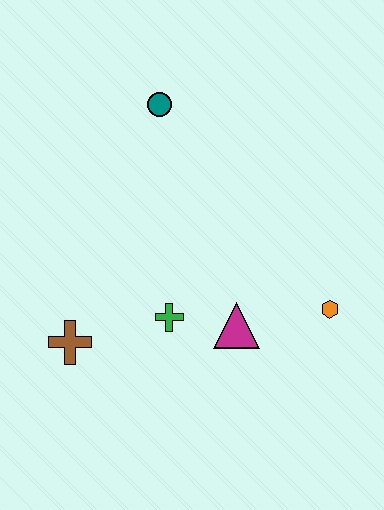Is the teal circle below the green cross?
No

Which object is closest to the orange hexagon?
The magenta triangle is closest to the orange hexagon.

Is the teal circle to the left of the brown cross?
No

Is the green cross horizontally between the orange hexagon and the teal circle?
Yes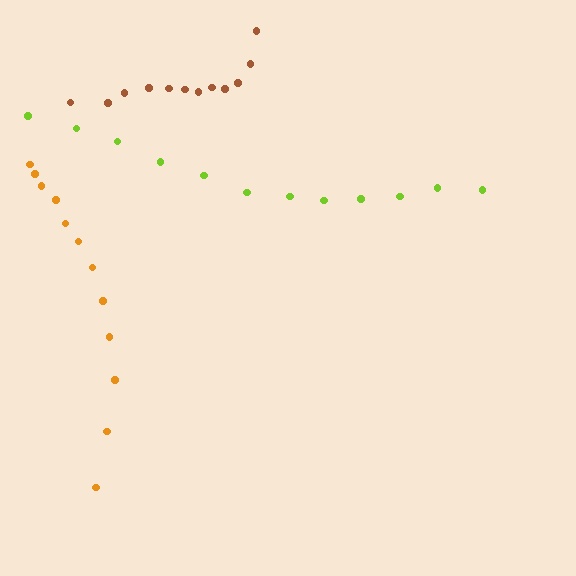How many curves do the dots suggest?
There are 3 distinct paths.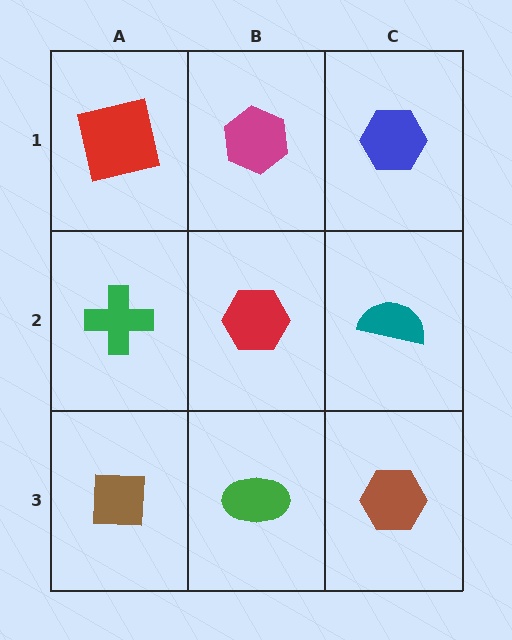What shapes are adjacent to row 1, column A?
A green cross (row 2, column A), a magenta hexagon (row 1, column B).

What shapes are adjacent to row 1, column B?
A red hexagon (row 2, column B), a red square (row 1, column A), a blue hexagon (row 1, column C).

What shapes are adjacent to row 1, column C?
A teal semicircle (row 2, column C), a magenta hexagon (row 1, column B).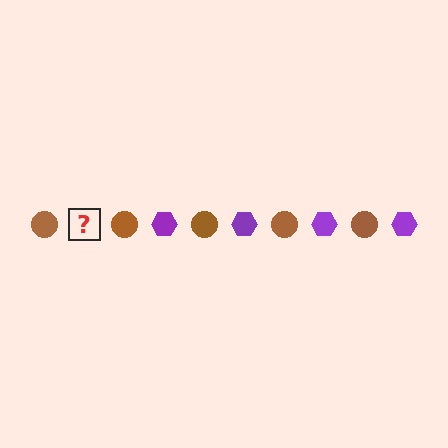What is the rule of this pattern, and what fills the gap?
The rule is that the pattern alternates between brown circle and purple hexagon. The gap should be filled with a purple hexagon.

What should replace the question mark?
The question mark should be replaced with a purple hexagon.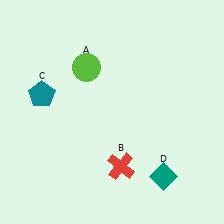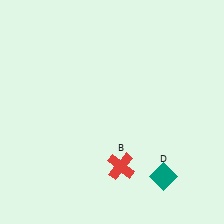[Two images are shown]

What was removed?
The teal pentagon (C), the lime circle (A) were removed in Image 2.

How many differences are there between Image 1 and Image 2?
There are 2 differences between the two images.